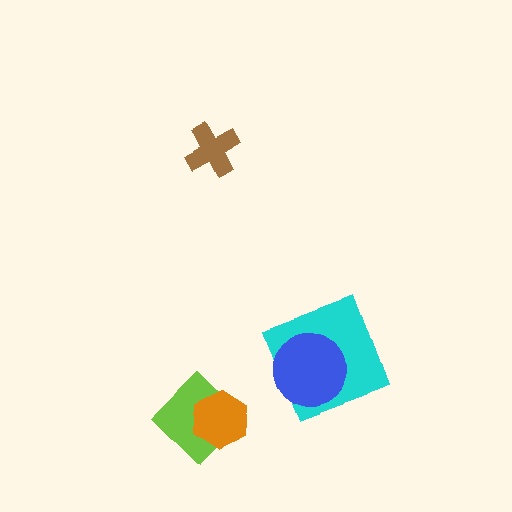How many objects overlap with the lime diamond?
1 object overlaps with the lime diamond.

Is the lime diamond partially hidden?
Yes, it is partially covered by another shape.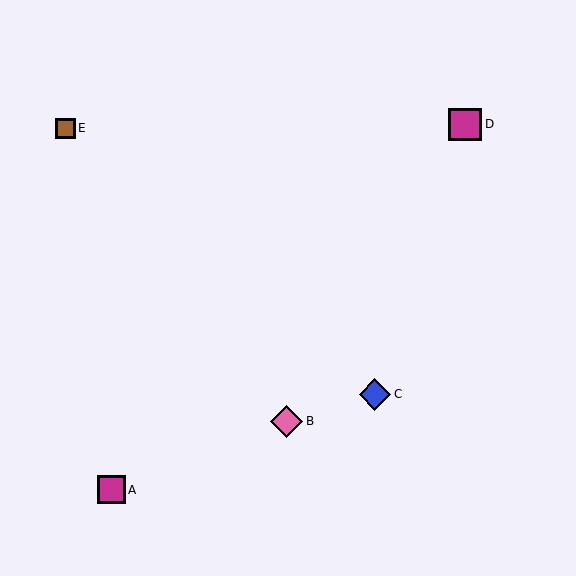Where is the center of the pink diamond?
The center of the pink diamond is at (287, 421).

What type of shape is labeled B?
Shape B is a pink diamond.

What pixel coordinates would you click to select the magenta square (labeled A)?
Click at (111, 490) to select the magenta square A.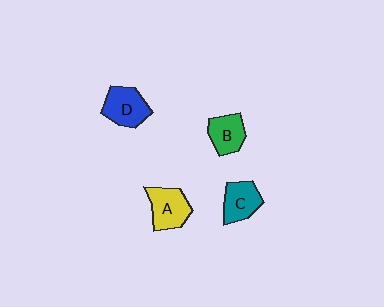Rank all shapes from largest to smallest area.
From largest to smallest: A (yellow), D (blue), C (teal), B (green).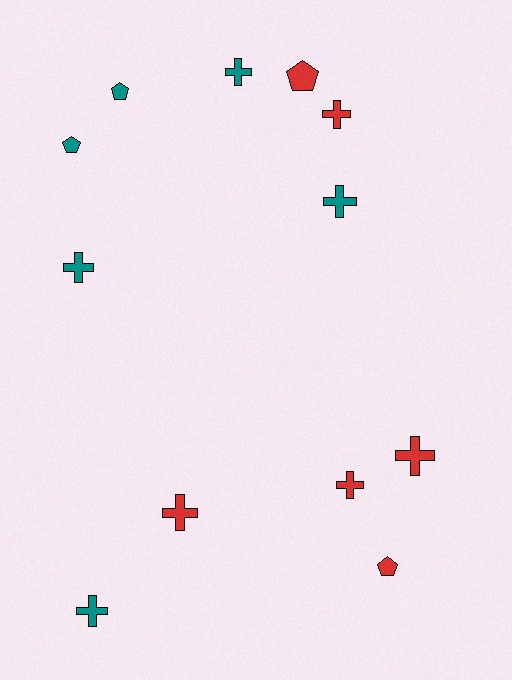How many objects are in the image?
There are 12 objects.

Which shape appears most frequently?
Cross, with 8 objects.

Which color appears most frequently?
Teal, with 6 objects.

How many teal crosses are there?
There are 4 teal crosses.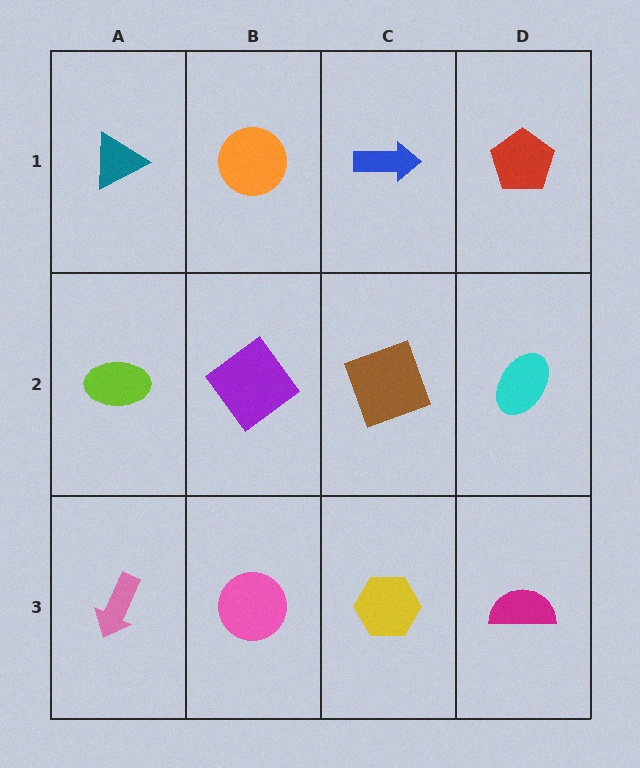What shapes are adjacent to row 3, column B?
A purple diamond (row 2, column B), a pink arrow (row 3, column A), a yellow hexagon (row 3, column C).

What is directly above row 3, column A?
A lime ellipse.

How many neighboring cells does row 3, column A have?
2.